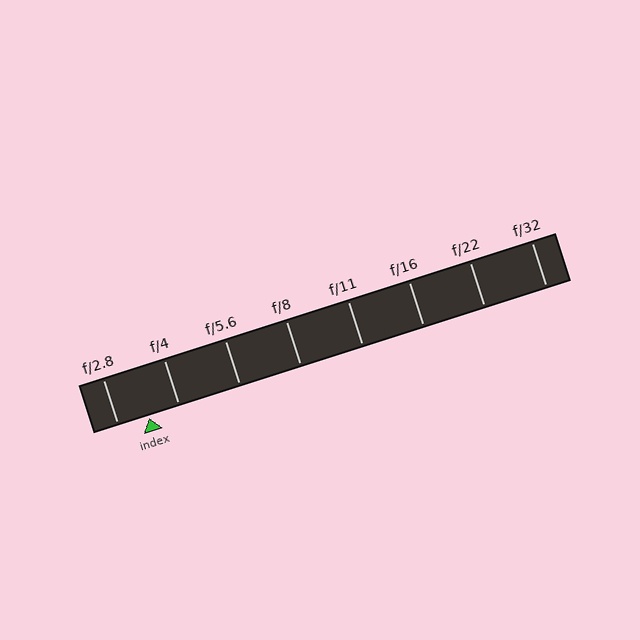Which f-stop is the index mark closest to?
The index mark is closest to f/4.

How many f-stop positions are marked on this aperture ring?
There are 8 f-stop positions marked.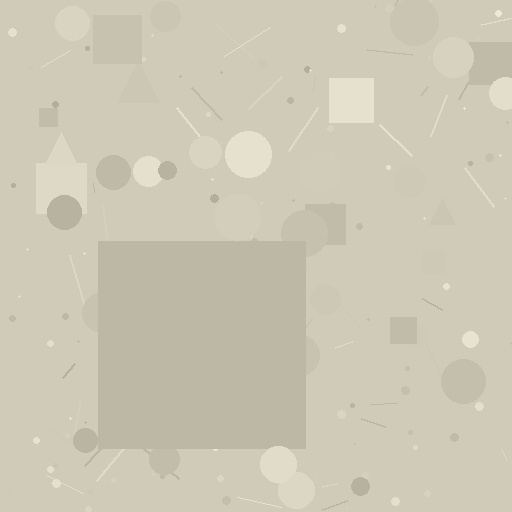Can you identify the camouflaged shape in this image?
The camouflaged shape is a square.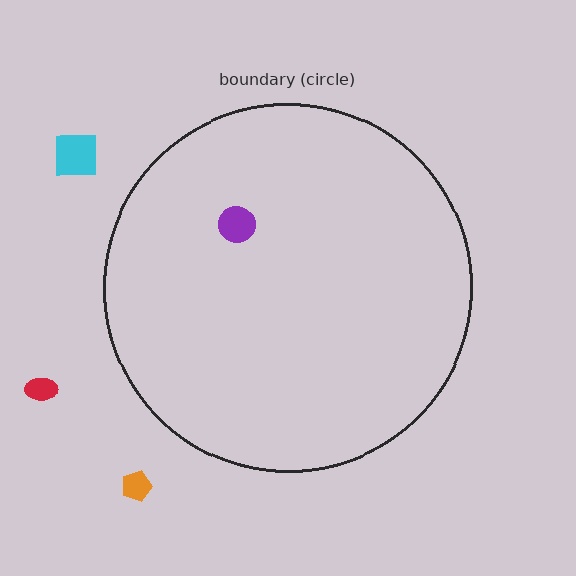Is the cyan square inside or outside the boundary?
Outside.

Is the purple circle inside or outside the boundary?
Inside.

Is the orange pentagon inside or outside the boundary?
Outside.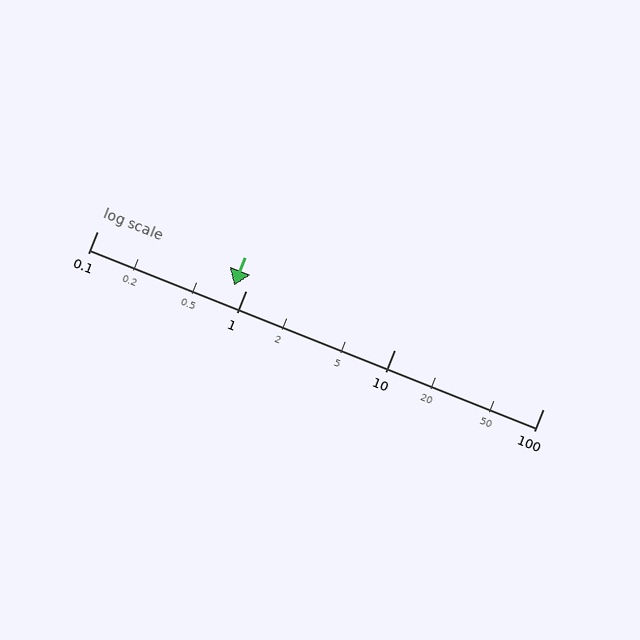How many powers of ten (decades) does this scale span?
The scale spans 3 decades, from 0.1 to 100.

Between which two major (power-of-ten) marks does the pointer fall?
The pointer is between 0.1 and 1.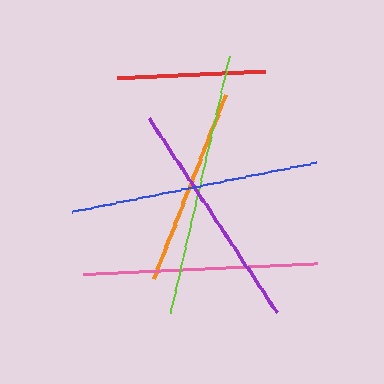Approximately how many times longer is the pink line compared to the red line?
The pink line is approximately 1.6 times the length of the red line.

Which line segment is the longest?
The lime line is the longest at approximately 264 pixels.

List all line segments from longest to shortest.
From longest to shortest: lime, blue, pink, purple, orange, red.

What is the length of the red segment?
The red segment is approximately 148 pixels long.